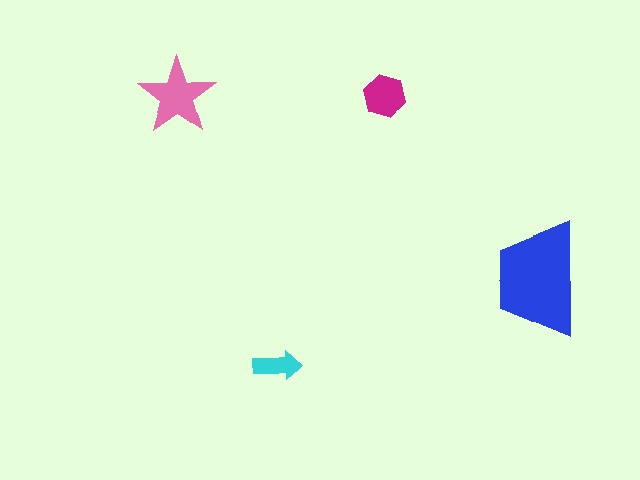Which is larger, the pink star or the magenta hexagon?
The pink star.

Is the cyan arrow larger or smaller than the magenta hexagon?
Smaller.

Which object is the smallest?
The cyan arrow.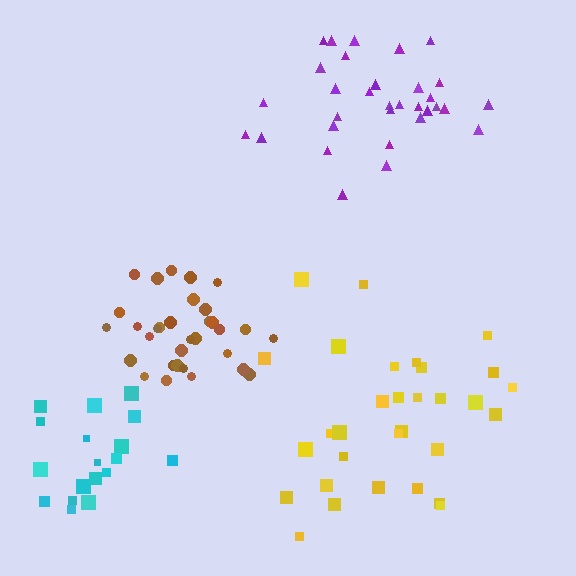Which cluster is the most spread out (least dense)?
Yellow.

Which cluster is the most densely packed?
Brown.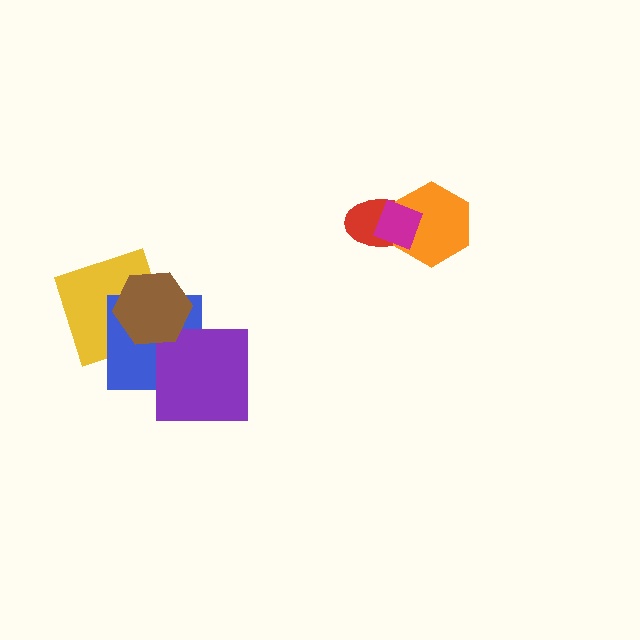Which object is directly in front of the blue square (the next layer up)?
The purple square is directly in front of the blue square.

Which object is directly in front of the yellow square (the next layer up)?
The blue square is directly in front of the yellow square.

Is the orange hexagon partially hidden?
Yes, it is partially covered by another shape.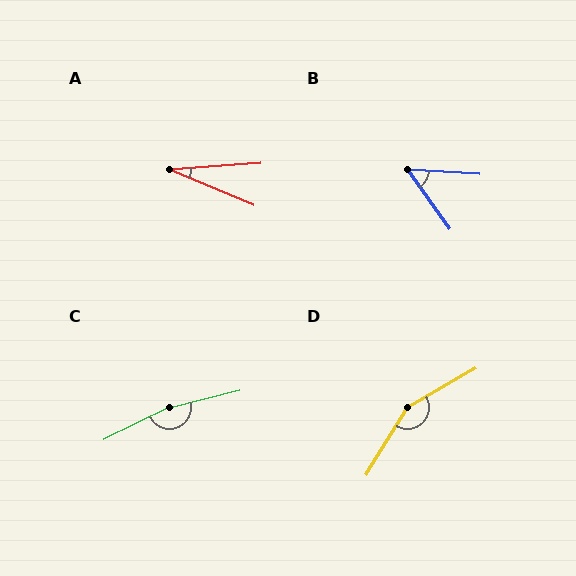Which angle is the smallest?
A, at approximately 27 degrees.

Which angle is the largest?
C, at approximately 168 degrees.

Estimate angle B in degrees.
Approximately 51 degrees.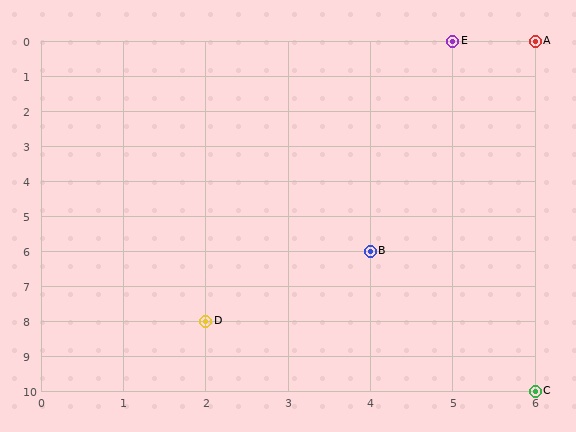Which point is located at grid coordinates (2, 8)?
Point D is at (2, 8).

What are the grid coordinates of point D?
Point D is at grid coordinates (2, 8).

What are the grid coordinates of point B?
Point B is at grid coordinates (4, 6).